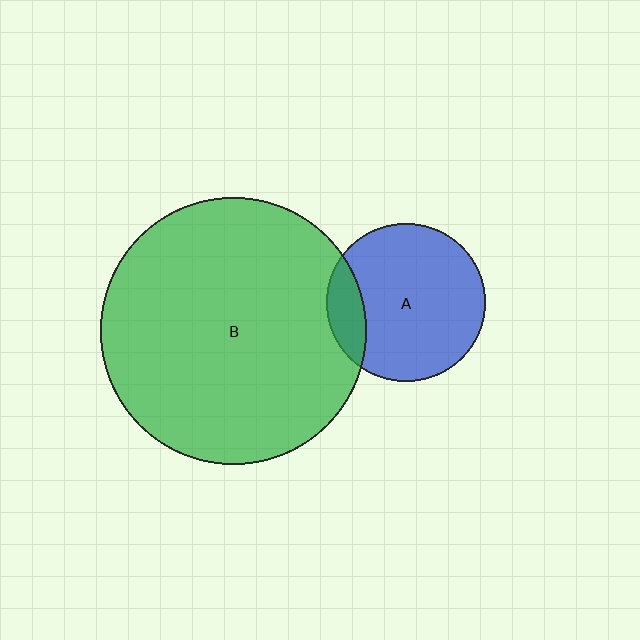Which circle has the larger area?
Circle B (green).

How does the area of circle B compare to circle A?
Approximately 2.8 times.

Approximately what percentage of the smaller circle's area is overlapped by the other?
Approximately 15%.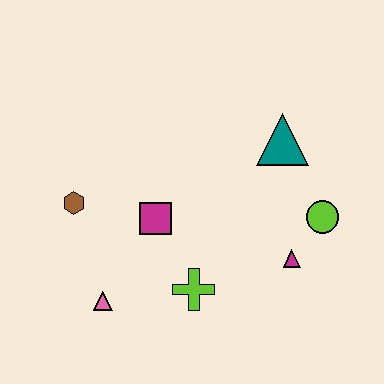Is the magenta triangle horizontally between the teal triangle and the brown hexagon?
No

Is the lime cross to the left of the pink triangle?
No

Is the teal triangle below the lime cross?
No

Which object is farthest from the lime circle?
The brown hexagon is farthest from the lime circle.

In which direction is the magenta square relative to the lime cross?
The magenta square is above the lime cross.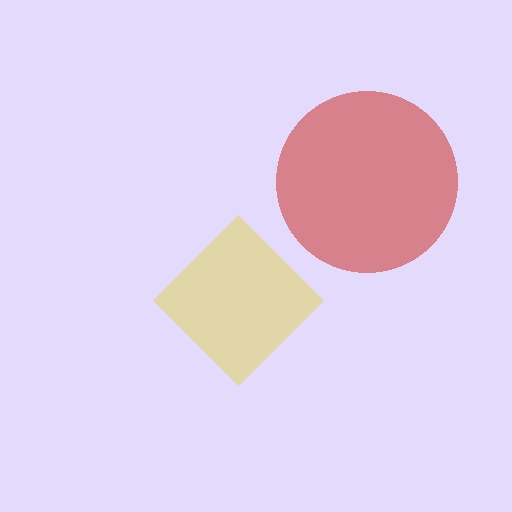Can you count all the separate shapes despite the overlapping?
Yes, there are 2 separate shapes.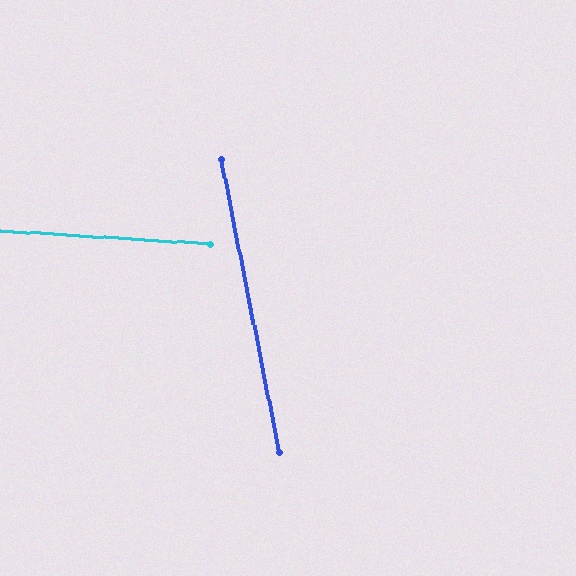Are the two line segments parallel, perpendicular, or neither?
Neither parallel nor perpendicular — they differ by about 75°.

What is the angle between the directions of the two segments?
Approximately 75 degrees.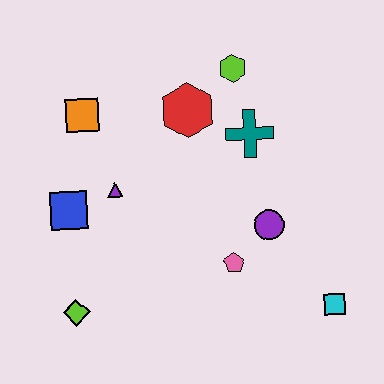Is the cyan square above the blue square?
No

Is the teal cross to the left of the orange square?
No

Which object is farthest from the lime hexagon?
The lime diamond is farthest from the lime hexagon.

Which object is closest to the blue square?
The purple triangle is closest to the blue square.